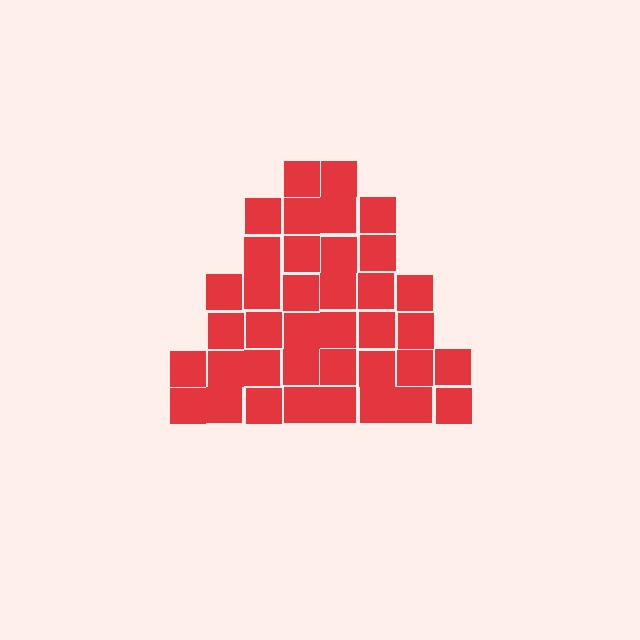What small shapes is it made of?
It is made of small squares.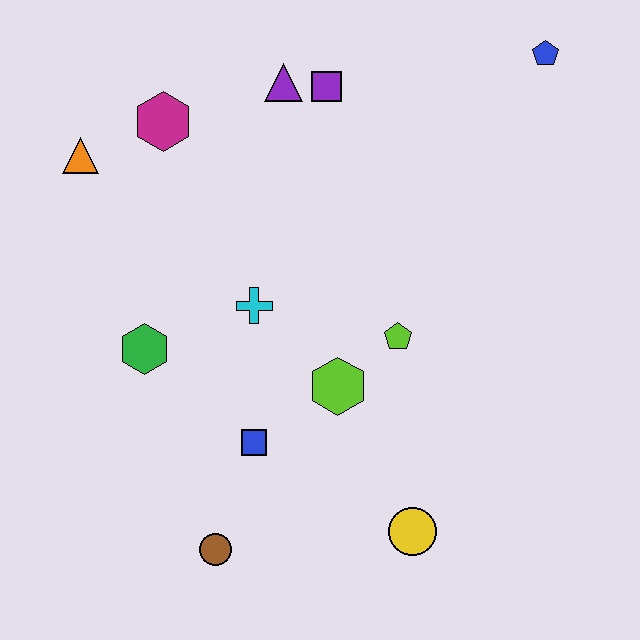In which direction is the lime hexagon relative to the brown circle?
The lime hexagon is above the brown circle.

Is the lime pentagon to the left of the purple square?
No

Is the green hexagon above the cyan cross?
No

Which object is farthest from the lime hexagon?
The blue pentagon is farthest from the lime hexagon.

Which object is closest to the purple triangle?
The purple square is closest to the purple triangle.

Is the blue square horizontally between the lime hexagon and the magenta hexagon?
Yes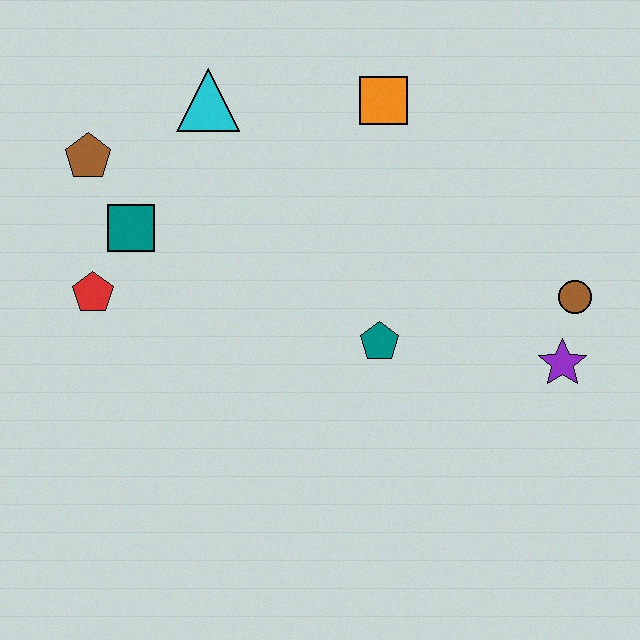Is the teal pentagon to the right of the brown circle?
No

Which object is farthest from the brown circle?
The brown pentagon is farthest from the brown circle.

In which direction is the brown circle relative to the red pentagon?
The brown circle is to the right of the red pentagon.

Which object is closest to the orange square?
The cyan triangle is closest to the orange square.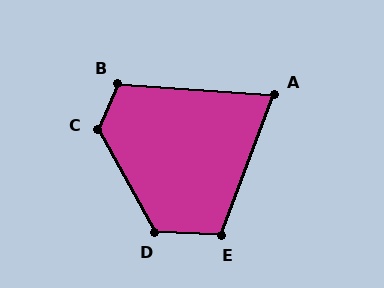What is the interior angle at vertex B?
Approximately 110 degrees (obtuse).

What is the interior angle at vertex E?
Approximately 108 degrees (obtuse).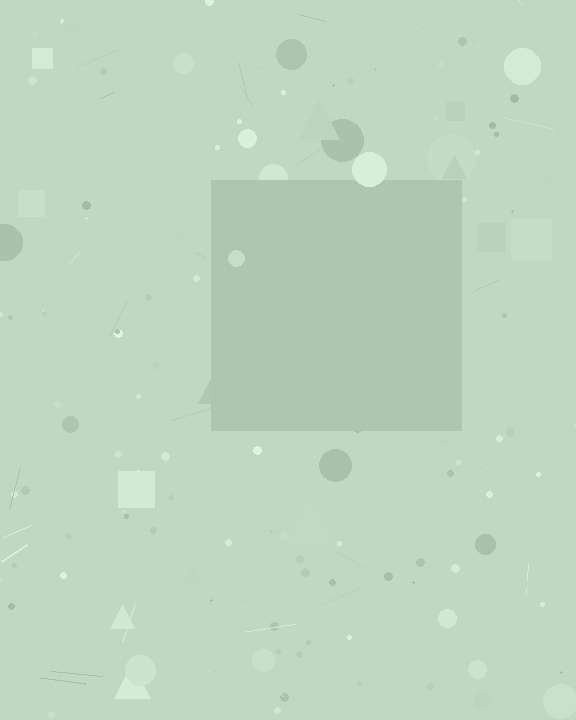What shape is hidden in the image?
A square is hidden in the image.